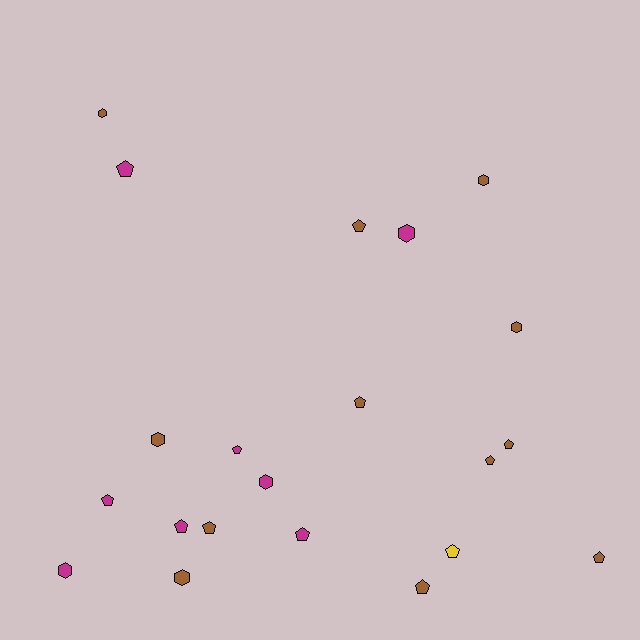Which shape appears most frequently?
Pentagon, with 13 objects.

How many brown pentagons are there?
There are 7 brown pentagons.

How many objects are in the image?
There are 21 objects.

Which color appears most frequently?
Brown, with 12 objects.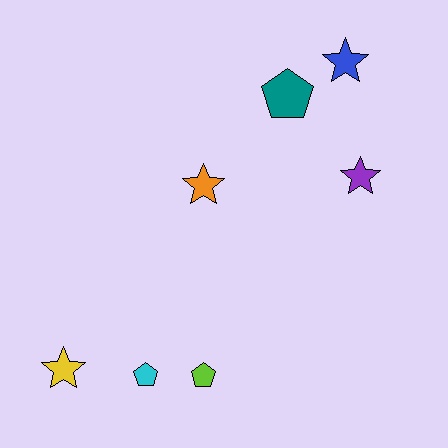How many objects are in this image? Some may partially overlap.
There are 7 objects.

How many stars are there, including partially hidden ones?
There are 4 stars.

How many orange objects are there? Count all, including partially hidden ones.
There is 1 orange object.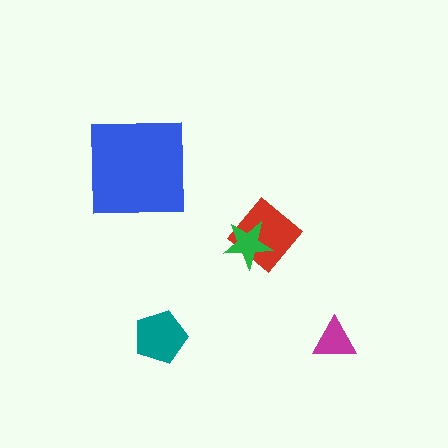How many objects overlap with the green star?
1 object overlaps with the green star.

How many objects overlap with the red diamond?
1 object overlaps with the red diamond.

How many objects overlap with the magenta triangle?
0 objects overlap with the magenta triangle.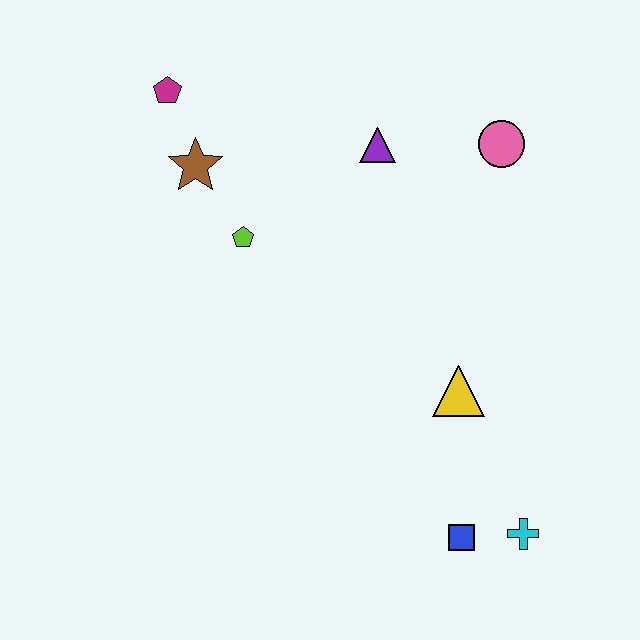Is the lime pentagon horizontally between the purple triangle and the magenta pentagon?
Yes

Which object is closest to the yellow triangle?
The blue square is closest to the yellow triangle.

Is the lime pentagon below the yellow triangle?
No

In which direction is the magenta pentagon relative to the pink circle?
The magenta pentagon is to the left of the pink circle.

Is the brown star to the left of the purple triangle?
Yes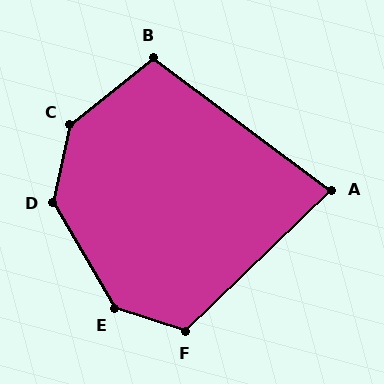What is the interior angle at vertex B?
Approximately 105 degrees (obtuse).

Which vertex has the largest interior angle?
C, at approximately 141 degrees.